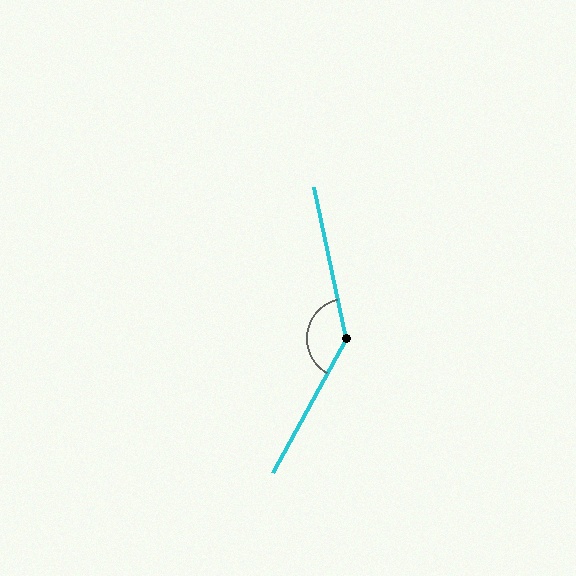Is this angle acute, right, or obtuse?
It is obtuse.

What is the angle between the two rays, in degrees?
Approximately 139 degrees.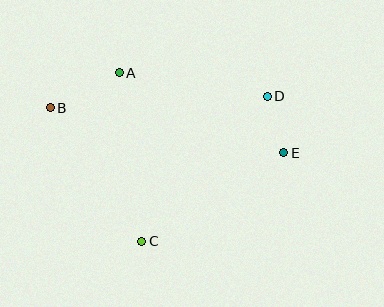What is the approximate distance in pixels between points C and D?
The distance between C and D is approximately 192 pixels.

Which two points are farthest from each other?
Points B and E are farthest from each other.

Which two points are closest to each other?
Points D and E are closest to each other.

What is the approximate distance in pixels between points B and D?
The distance between B and D is approximately 218 pixels.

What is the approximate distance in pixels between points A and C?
The distance between A and C is approximately 170 pixels.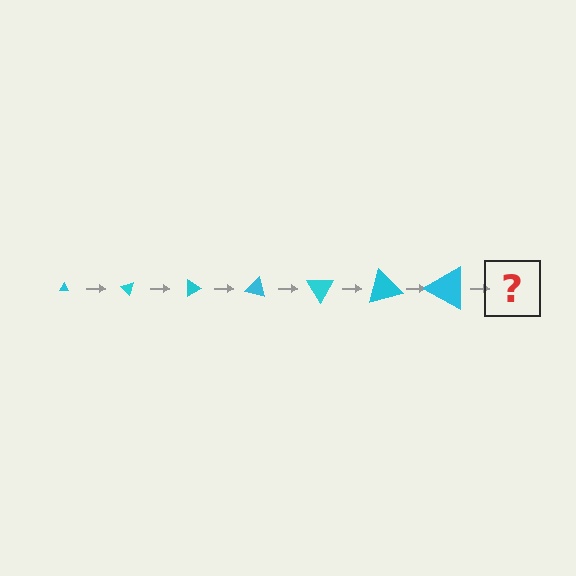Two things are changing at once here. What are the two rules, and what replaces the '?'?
The two rules are that the triangle grows larger each step and it rotates 45 degrees each step. The '?' should be a triangle, larger than the previous one and rotated 315 degrees from the start.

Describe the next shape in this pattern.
It should be a triangle, larger than the previous one and rotated 315 degrees from the start.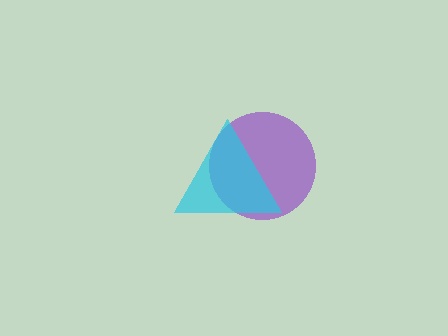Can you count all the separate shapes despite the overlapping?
Yes, there are 2 separate shapes.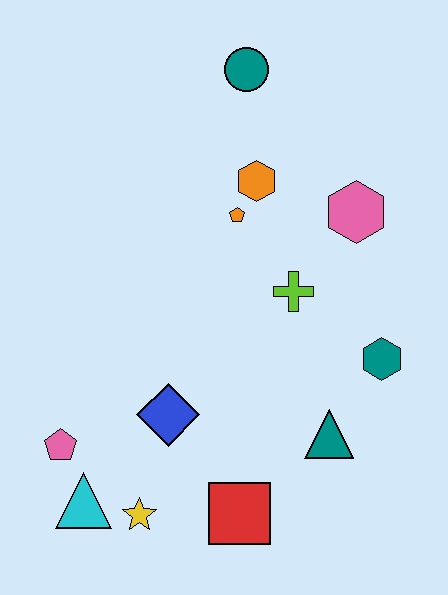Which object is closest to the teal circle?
The orange hexagon is closest to the teal circle.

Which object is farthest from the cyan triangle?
The teal circle is farthest from the cyan triangle.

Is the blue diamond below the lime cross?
Yes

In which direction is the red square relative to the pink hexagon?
The red square is below the pink hexagon.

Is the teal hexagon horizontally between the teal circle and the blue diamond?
No